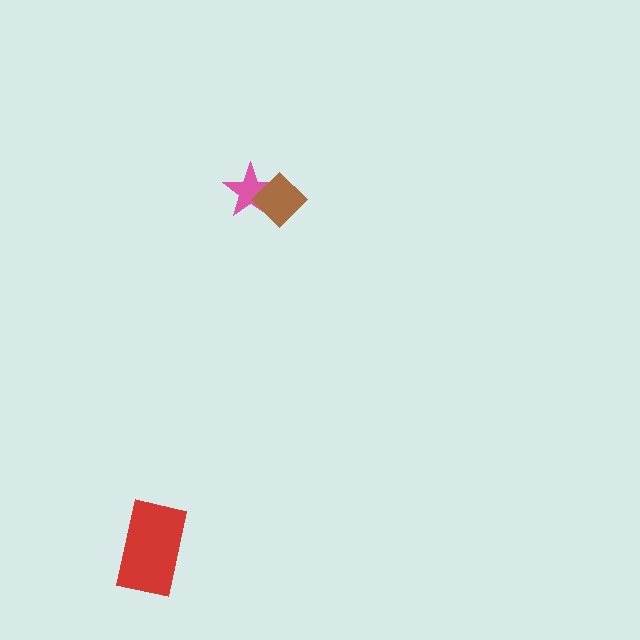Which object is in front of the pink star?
The brown diamond is in front of the pink star.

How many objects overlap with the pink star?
1 object overlaps with the pink star.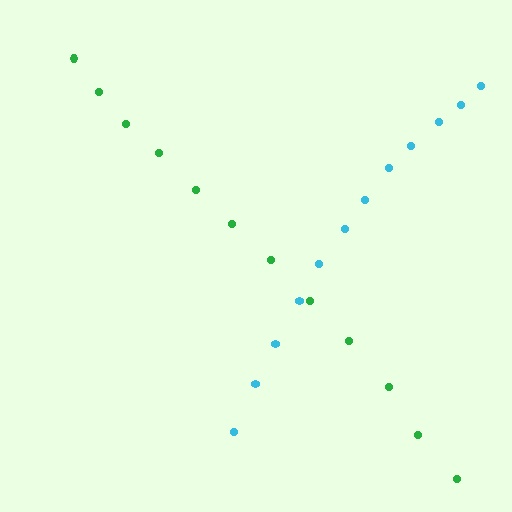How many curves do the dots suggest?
There are 2 distinct paths.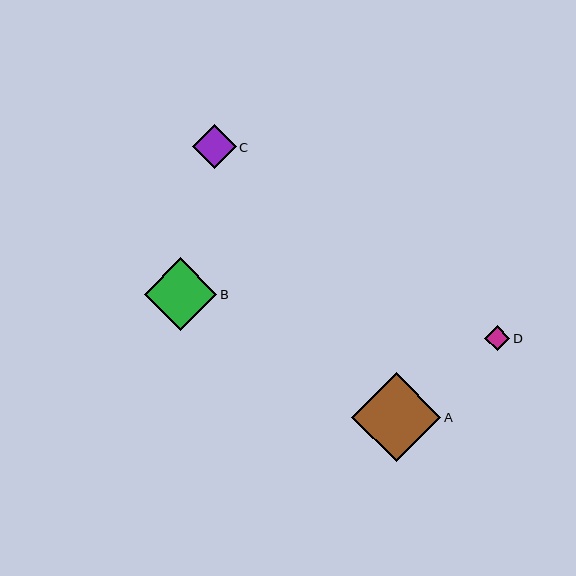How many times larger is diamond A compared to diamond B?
Diamond A is approximately 1.2 times the size of diamond B.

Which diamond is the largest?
Diamond A is the largest with a size of approximately 89 pixels.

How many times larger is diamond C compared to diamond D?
Diamond C is approximately 1.7 times the size of diamond D.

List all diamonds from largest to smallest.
From largest to smallest: A, B, C, D.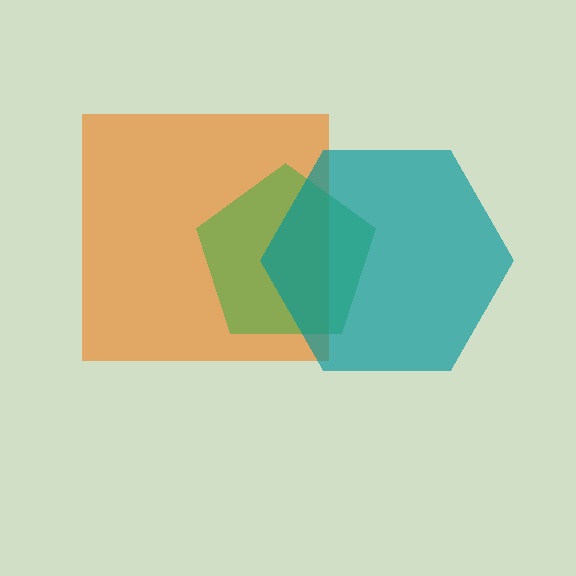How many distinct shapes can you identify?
There are 3 distinct shapes: an orange square, a green pentagon, a teal hexagon.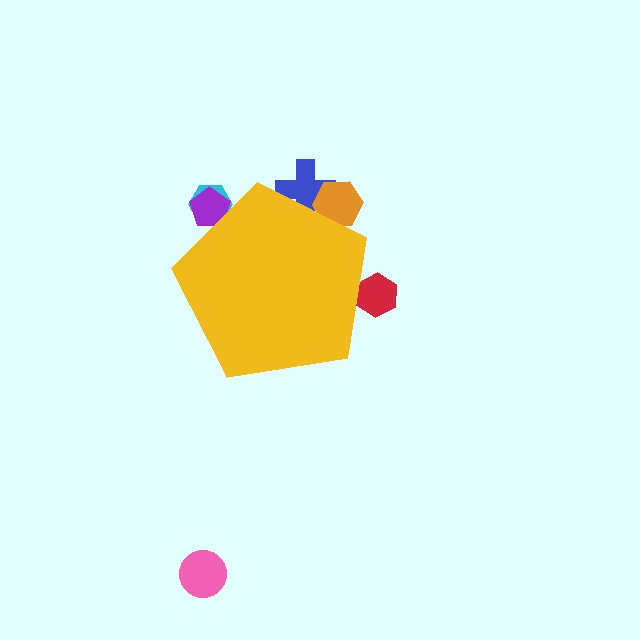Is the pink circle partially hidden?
No, the pink circle is fully visible.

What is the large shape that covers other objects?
A yellow pentagon.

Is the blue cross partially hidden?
Yes, the blue cross is partially hidden behind the yellow pentagon.